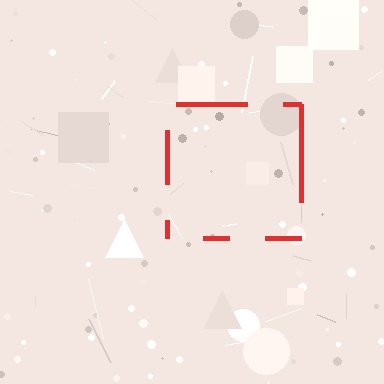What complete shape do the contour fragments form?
The contour fragments form a square.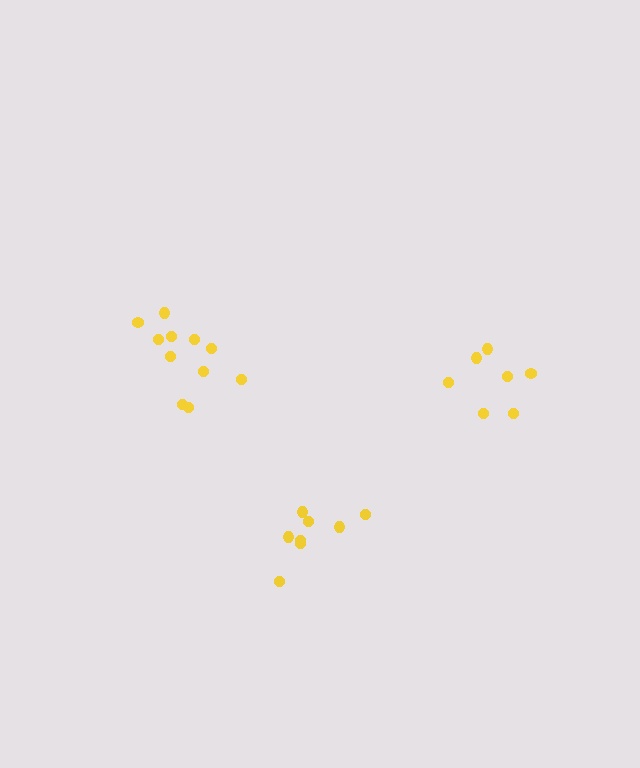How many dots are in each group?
Group 1: 11 dots, Group 2: 8 dots, Group 3: 7 dots (26 total).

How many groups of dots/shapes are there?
There are 3 groups.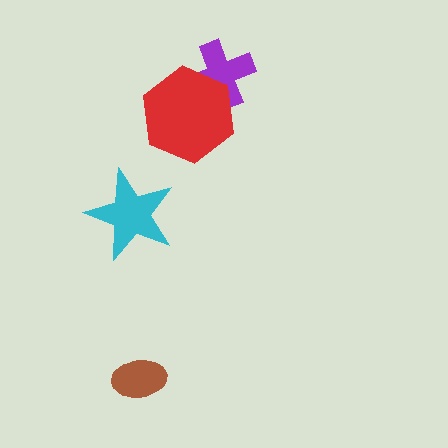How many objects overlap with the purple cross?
1 object overlaps with the purple cross.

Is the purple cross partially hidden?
Yes, it is partially covered by another shape.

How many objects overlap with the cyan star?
0 objects overlap with the cyan star.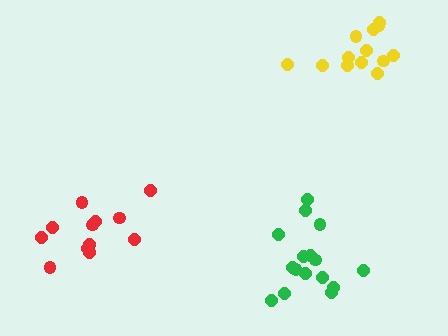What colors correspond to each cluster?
The clusters are colored: green, yellow, red.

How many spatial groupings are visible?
There are 3 spatial groupings.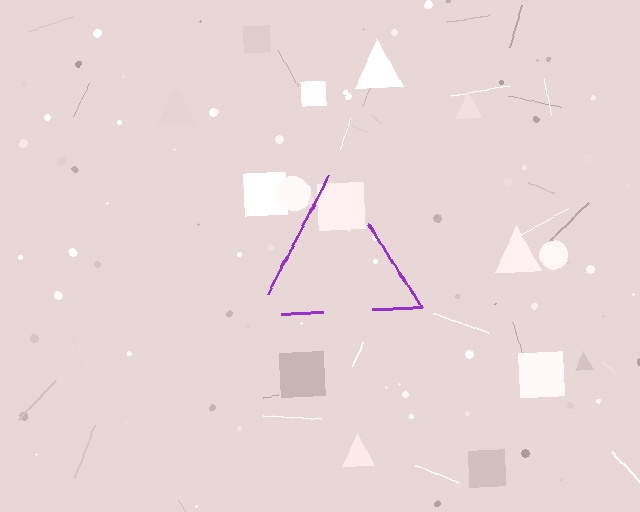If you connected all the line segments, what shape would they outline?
They would outline a triangle.